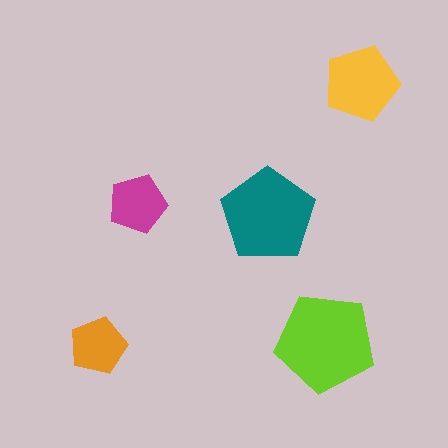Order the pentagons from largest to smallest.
the lime one, the teal one, the yellow one, the magenta one, the orange one.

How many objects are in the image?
There are 5 objects in the image.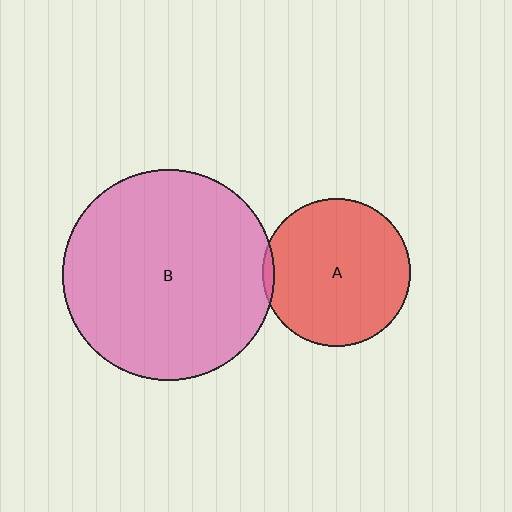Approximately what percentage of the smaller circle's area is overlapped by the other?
Approximately 5%.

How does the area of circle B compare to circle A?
Approximately 2.1 times.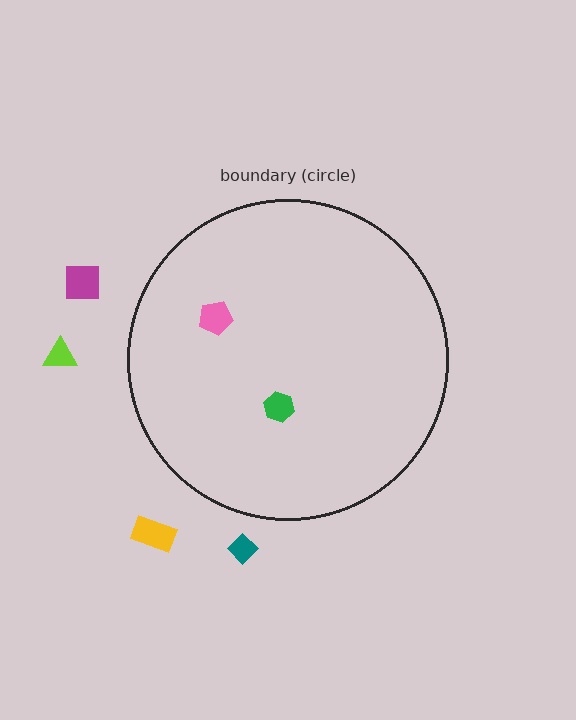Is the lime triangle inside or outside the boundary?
Outside.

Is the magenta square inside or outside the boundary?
Outside.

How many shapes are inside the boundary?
2 inside, 4 outside.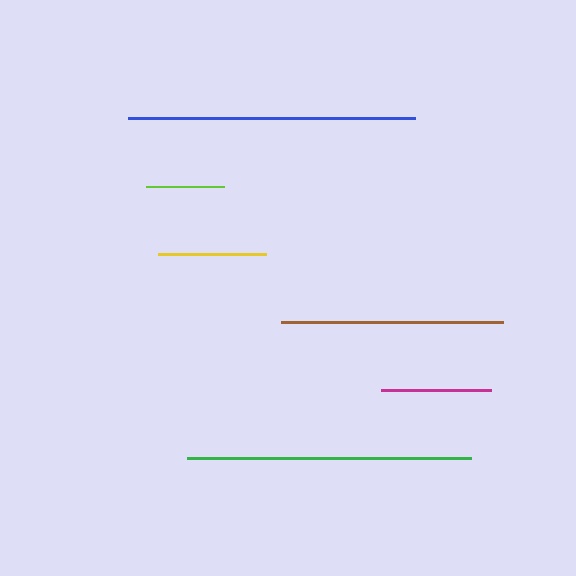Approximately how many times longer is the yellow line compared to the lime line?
The yellow line is approximately 1.4 times the length of the lime line.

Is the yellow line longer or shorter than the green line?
The green line is longer than the yellow line.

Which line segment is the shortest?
The lime line is the shortest at approximately 77 pixels.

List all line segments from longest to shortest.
From longest to shortest: blue, green, brown, magenta, yellow, lime.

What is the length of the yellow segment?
The yellow segment is approximately 108 pixels long.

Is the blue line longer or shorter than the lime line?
The blue line is longer than the lime line.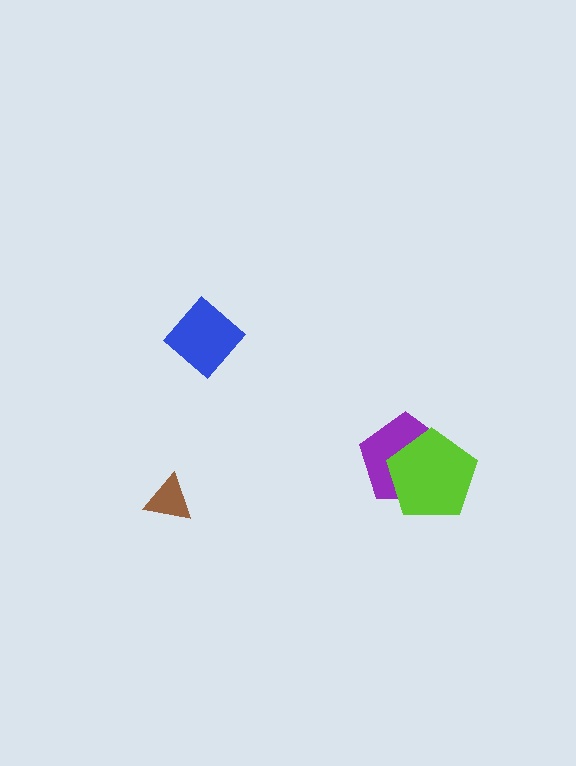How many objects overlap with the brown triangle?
0 objects overlap with the brown triangle.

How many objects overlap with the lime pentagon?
1 object overlaps with the lime pentagon.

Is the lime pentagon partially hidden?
No, no other shape covers it.